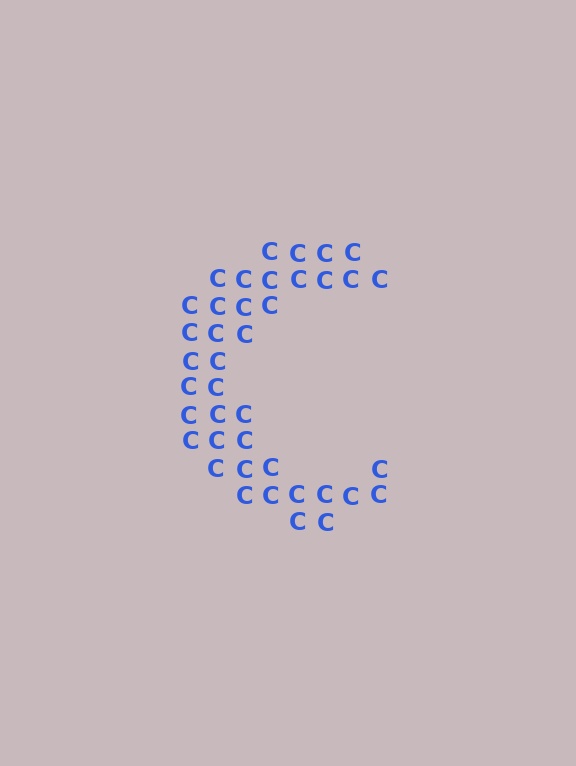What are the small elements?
The small elements are letter C's.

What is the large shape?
The large shape is the letter C.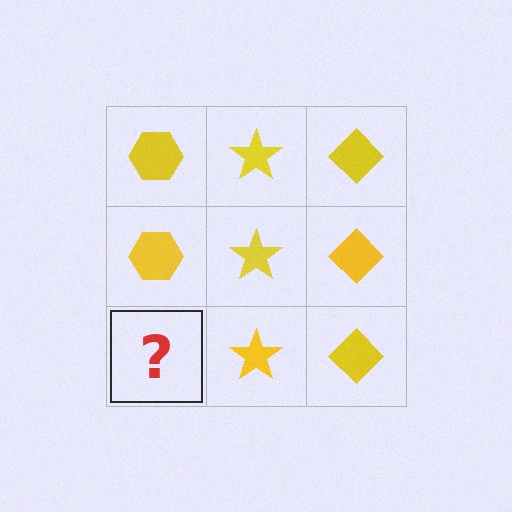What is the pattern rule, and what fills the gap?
The rule is that each column has a consistent shape. The gap should be filled with a yellow hexagon.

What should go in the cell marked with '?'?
The missing cell should contain a yellow hexagon.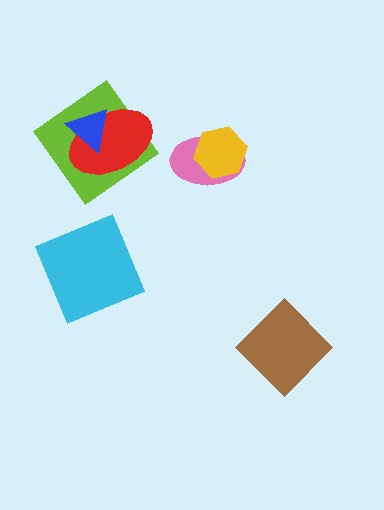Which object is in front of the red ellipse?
The blue triangle is in front of the red ellipse.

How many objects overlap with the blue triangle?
2 objects overlap with the blue triangle.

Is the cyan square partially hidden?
No, no other shape covers it.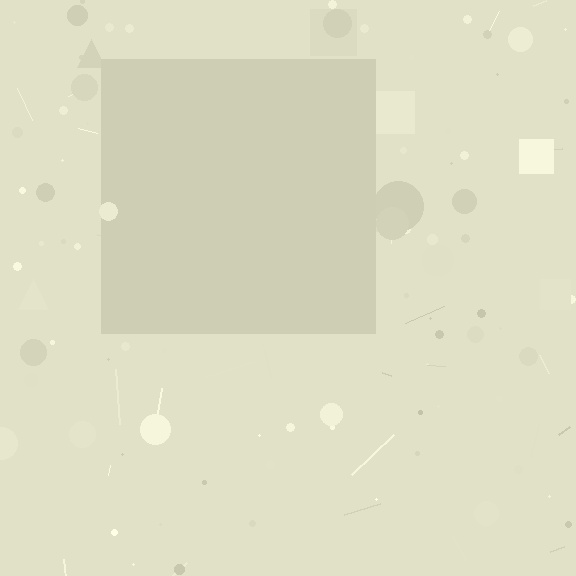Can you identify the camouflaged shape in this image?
The camouflaged shape is a square.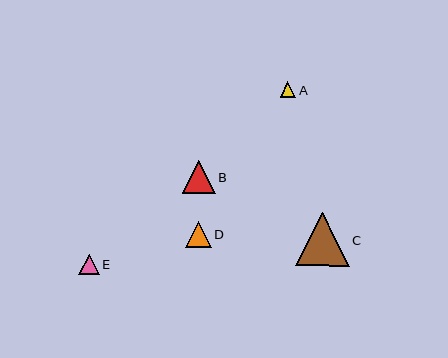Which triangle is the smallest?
Triangle A is the smallest with a size of approximately 16 pixels.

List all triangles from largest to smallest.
From largest to smallest: C, B, D, E, A.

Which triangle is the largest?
Triangle C is the largest with a size of approximately 53 pixels.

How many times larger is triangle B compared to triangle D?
Triangle B is approximately 1.3 times the size of triangle D.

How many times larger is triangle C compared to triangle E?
Triangle C is approximately 2.6 times the size of triangle E.